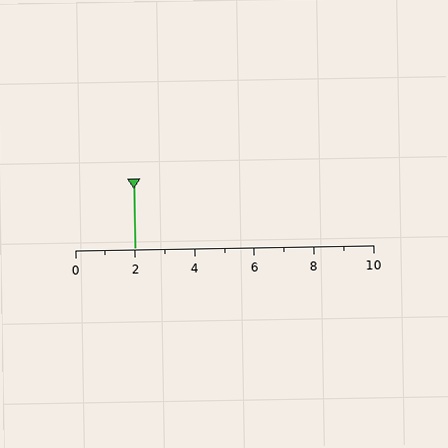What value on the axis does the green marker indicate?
The marker indicates approximately 2.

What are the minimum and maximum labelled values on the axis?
The axis runs from 0 to 10.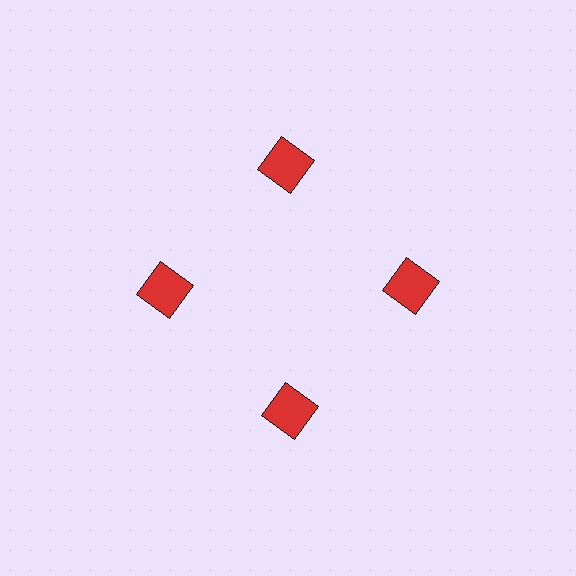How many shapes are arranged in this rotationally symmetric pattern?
There are 4 shapes, arranged in 4 groups of 1.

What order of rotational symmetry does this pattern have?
This pattern has 4-fold rotational symmetry.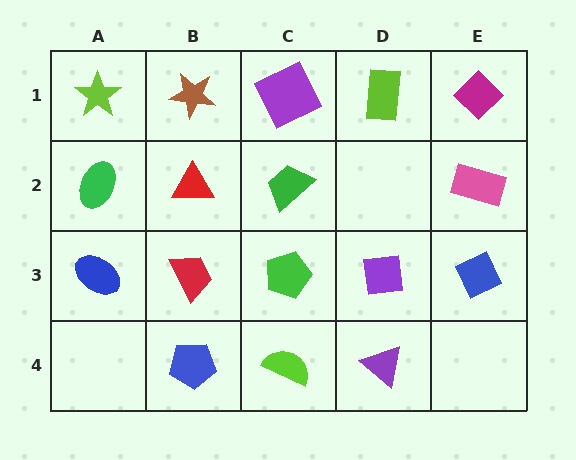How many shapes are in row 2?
4 shapes.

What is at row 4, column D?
A purple triangle.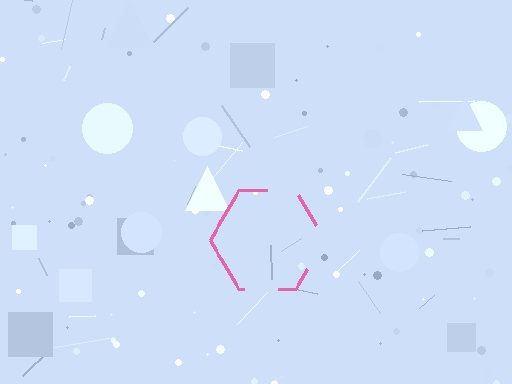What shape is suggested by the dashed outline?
The dashed outline suggests a hexagon.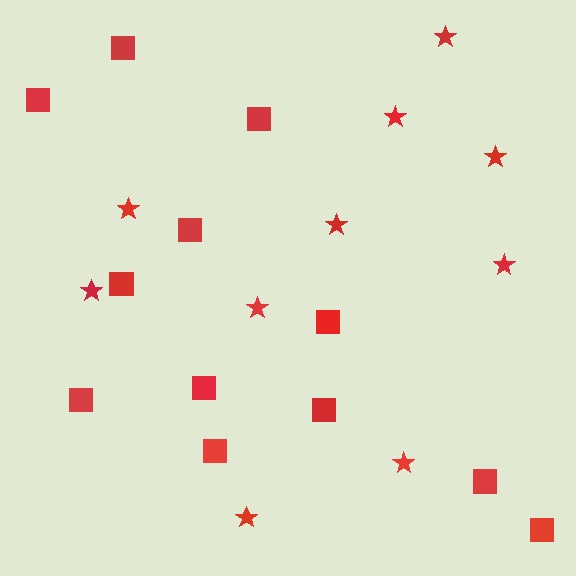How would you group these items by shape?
There are 2 groups: one group of stars (10) and one group of squares (12).